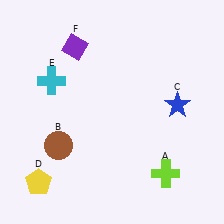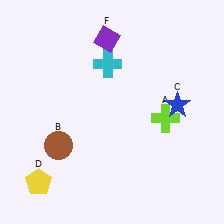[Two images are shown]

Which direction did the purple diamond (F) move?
The purple diamond (F) moved right.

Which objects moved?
The objects that moved are: the lime cross (A), the cyan cross (E), the purple diamond (F).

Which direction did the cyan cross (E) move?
The cyan cross (E) moved right.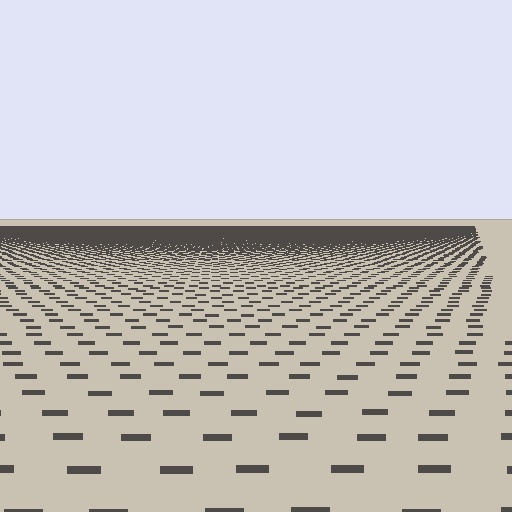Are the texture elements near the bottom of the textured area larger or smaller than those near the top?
Larger. Near the bottom, elements are closer to the viewer and appear at a bigger on-screen size.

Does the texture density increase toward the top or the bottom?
Density increases toward the top.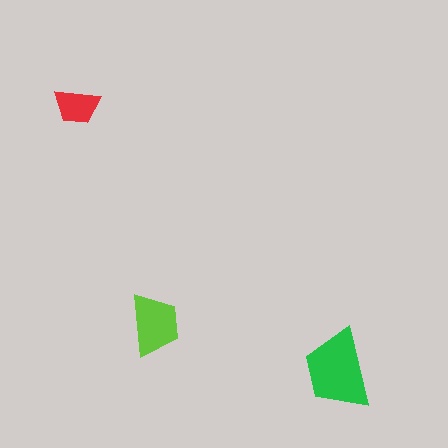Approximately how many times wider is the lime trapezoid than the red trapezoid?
About 1.5 times wider.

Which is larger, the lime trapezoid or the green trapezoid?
The green one.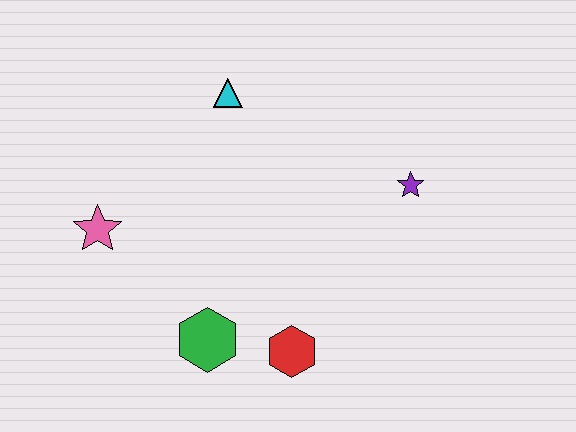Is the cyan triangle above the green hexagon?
Yes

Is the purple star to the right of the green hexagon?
Yes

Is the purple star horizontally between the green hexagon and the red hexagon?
No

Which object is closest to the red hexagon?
The green hexagon is closest to the red hexagon.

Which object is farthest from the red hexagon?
The cyan triangle is farthest from the red hexagon.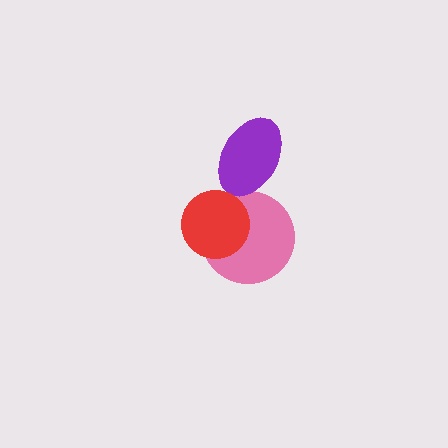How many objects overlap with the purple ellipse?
0 objects overlap with the purple ellipse.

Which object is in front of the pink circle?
The red circle is in front of the pink circle.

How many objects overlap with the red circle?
1 object overlaps with the red circle.